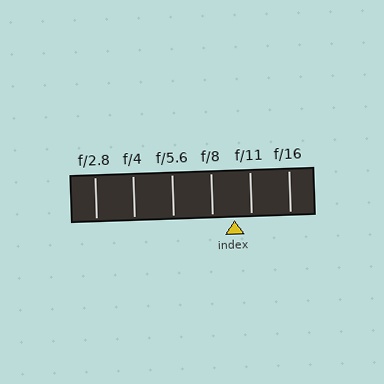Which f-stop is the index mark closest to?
The index mark is closest to f/11.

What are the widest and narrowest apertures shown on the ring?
The widest aperture shown is f/2.8 and the narrowest is f/16.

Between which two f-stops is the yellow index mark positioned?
The index mark is between f/8 and f/11.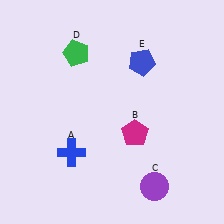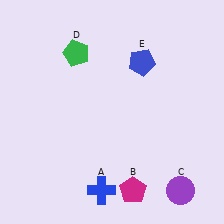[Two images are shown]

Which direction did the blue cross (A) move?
The blue cross (A) moved down.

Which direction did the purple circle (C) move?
The purple circle (C) moved right.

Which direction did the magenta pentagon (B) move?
The magenta pentagon (B) moved down.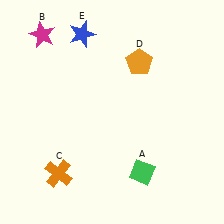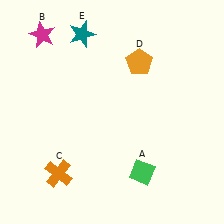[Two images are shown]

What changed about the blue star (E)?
In Image 1, E is blue. In Image 2, it changed to teal.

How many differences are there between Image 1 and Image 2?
There is 1 difference between the two images.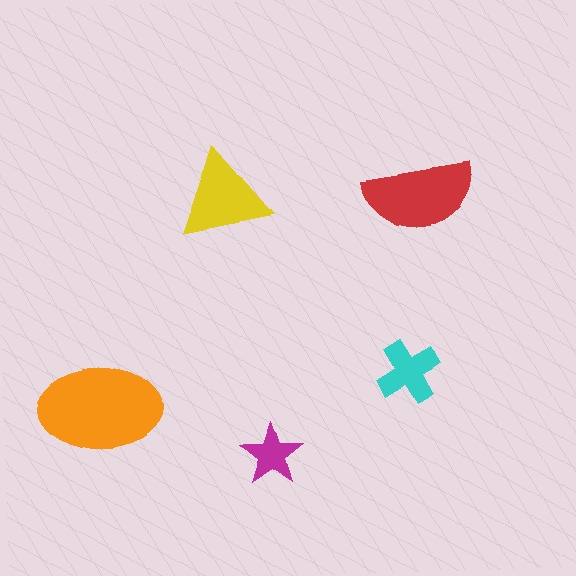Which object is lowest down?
The magenta star is bottommost.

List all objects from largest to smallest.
The orange ellipse, the red semicircle, the yellow triangle, the cyan cross, the magenta star.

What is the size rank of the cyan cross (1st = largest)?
4th.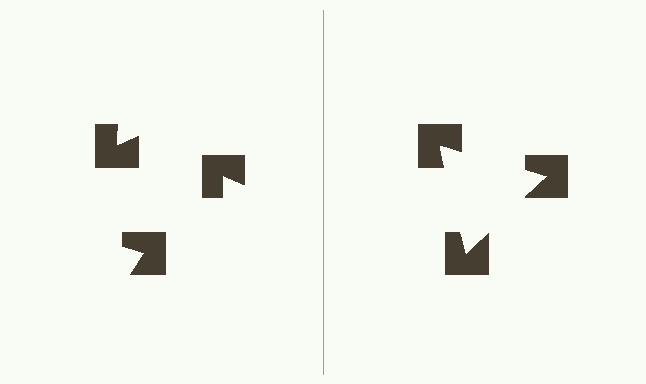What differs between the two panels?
The notched squares are positioned identically on both sides; only the wedge orientations differ. On the right they align to a triangle; on the left they are misaligned.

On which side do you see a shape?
An illusory triangle appears on the right side. On the left side the wedge cuts are rotated, so no coherent shape forms.